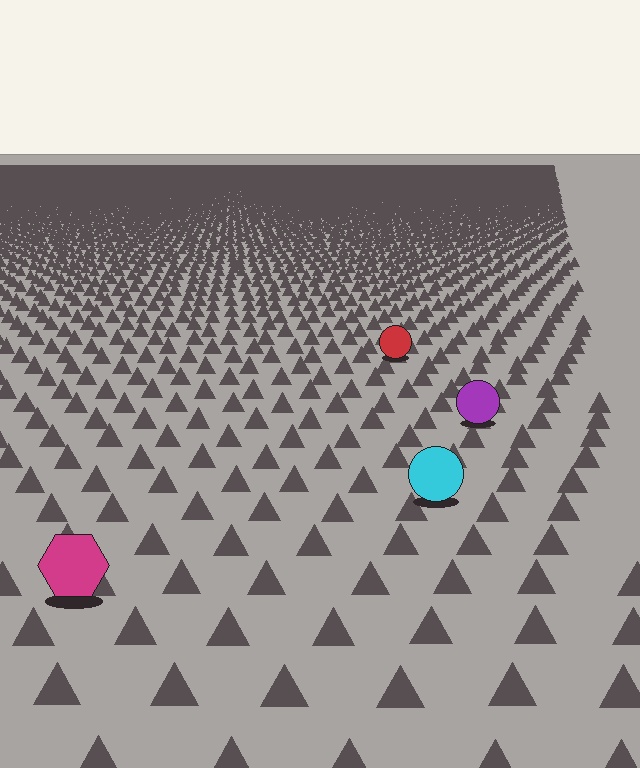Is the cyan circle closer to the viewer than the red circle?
Yes. The cyan circle is closer — you can tell from the texture gradient: the ground texture is coarser near it.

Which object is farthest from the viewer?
The red circle is farthest from the viewer. It appears smaller and the ground texture around it is denser.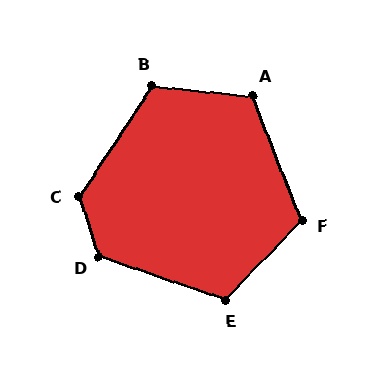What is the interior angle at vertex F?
Approximately 115 degrees (obtuse).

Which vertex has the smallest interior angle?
E, at approximately 115 degrees.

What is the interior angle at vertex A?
Approximately 117 degrees (obtuse).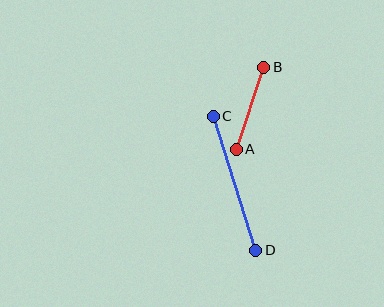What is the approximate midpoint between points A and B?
The midpoint is at approximately (250, 108) pixels.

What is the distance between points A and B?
The distance is approximately 86 pixels.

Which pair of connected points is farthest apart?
Points C and D are farthest apart.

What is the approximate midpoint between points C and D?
The midpoint is at approximately (234, 183) pixels.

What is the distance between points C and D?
The distance is approximately 141 pixels.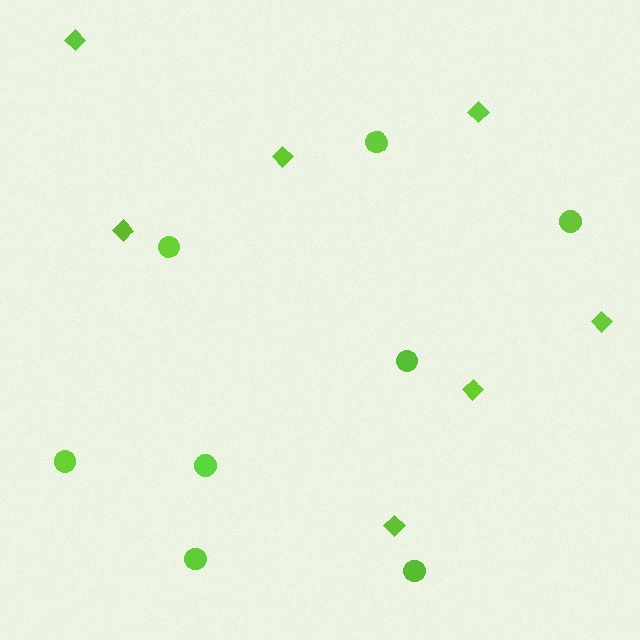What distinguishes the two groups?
There are 2 groups: one group of diamonds (7) and one group of circles (8).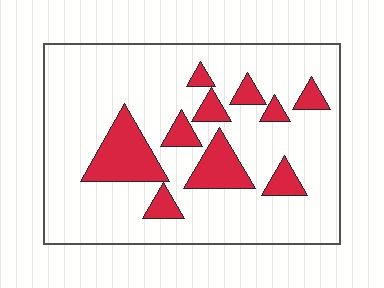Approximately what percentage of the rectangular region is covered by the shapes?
Approximately 20%.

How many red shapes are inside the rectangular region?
10.